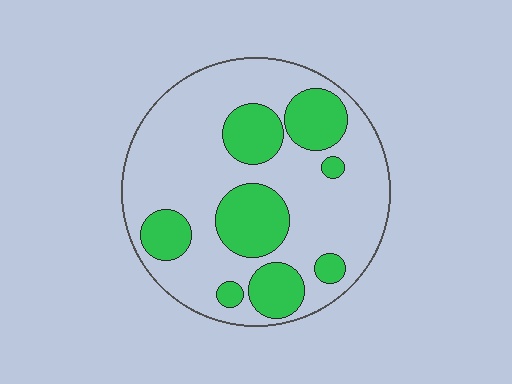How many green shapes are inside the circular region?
8.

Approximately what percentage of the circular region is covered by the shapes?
Approximately 30%.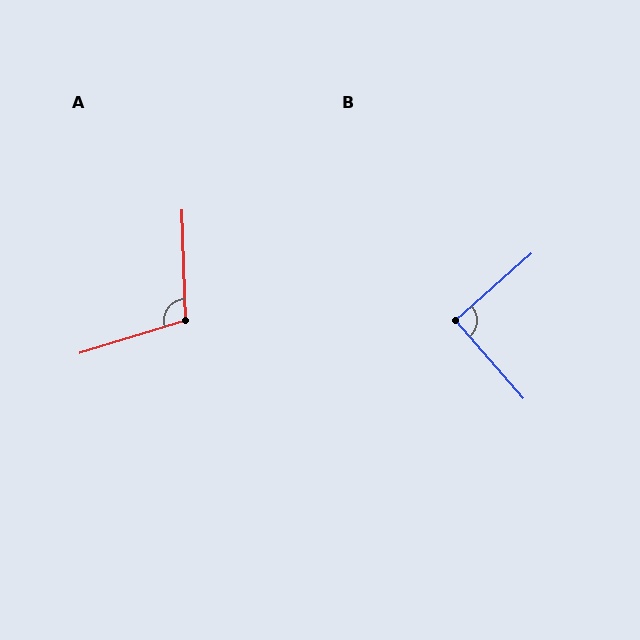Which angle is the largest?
A, at approximately 105 degrees.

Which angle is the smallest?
B, at approximately 90 degrees.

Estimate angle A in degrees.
Approximately 105 degrees.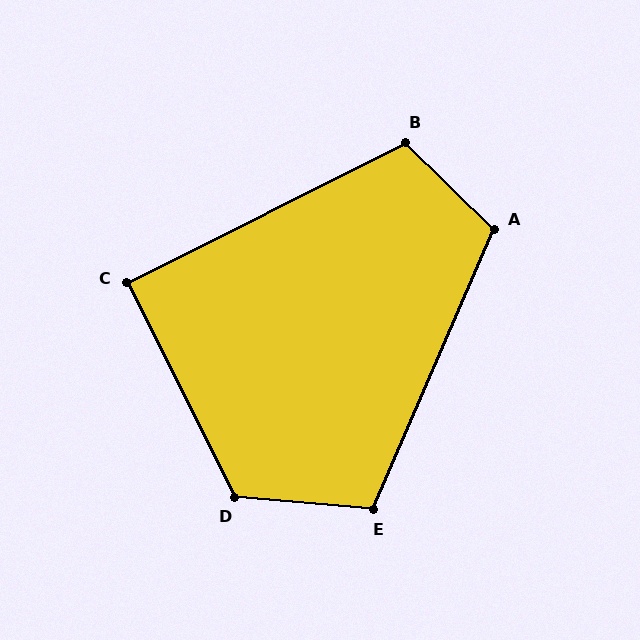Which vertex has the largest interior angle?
D, at approximately 122 degrees.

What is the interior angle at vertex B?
Approximately 109 degrees (obtuse).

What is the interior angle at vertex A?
Approximately 111 degrees (obtuse).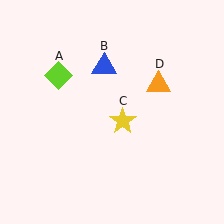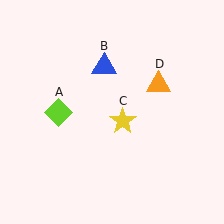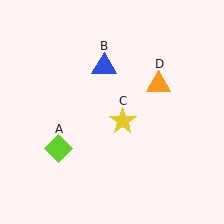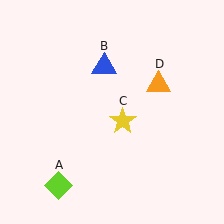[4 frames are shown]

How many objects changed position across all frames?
1 object changed position: lime diamond (object A).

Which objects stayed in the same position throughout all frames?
Blue triangle (object B) and yellow star (object C) and orange triangle (object D) remained stationary.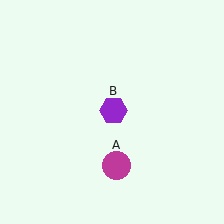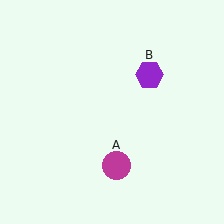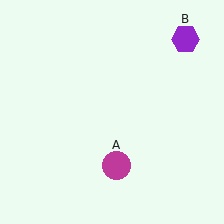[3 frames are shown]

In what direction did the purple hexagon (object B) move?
The purple hexagon (object B) moved up and to the right.